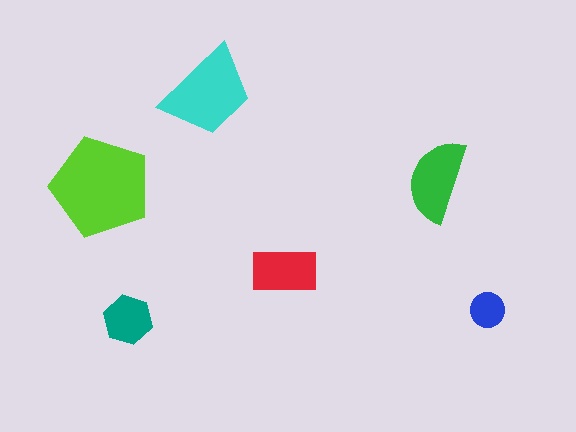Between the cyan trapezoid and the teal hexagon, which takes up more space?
The cyan trapezoid.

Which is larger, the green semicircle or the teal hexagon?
The green semicircle.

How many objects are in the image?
There are 6 objects in the image.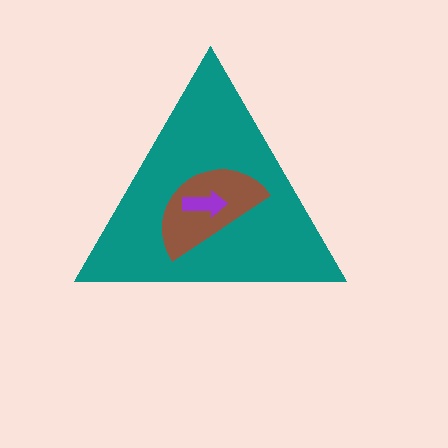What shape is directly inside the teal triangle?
The brown semicircle.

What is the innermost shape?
The purple arrow.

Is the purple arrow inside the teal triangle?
Yes.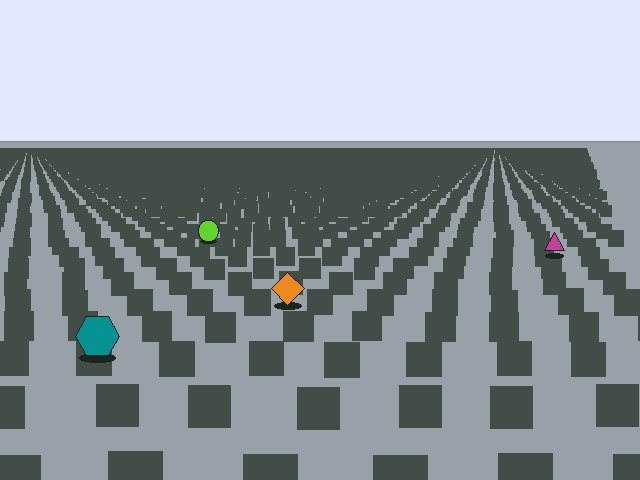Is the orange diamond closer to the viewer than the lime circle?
Yes. The orange diamond is closer — you can tell from the texture gradient: the ground texture is coarser near it.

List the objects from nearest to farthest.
From nearest to farthest: the teal hexagon, the orange diamond, the magenta triangle, the lime circle.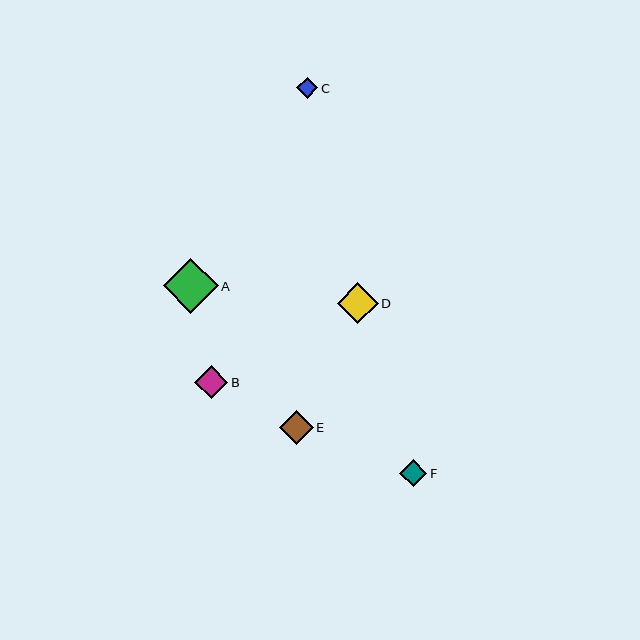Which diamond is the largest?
Diamond A is the largest with a size of approximately 55 pixels.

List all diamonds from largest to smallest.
From largest to smallest: A, D, E, B, F, C.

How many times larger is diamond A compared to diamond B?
Diamond A is approximately 1.7 times the size of diamond B.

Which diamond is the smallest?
Diamond C is the smallest with a size of approximately 21 pixels.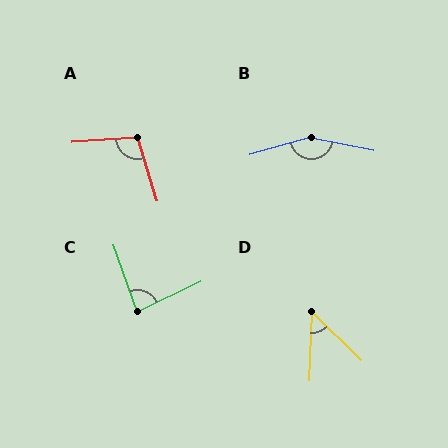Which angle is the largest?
B, at approximately 153 degrees.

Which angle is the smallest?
D, at approximately 47 degrees.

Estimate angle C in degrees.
Approximately 84 degrees.